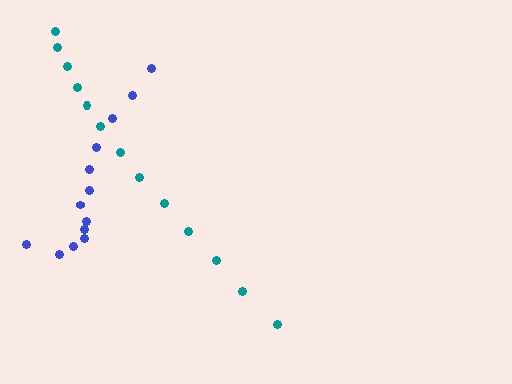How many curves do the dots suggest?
There are 2 distinct paths.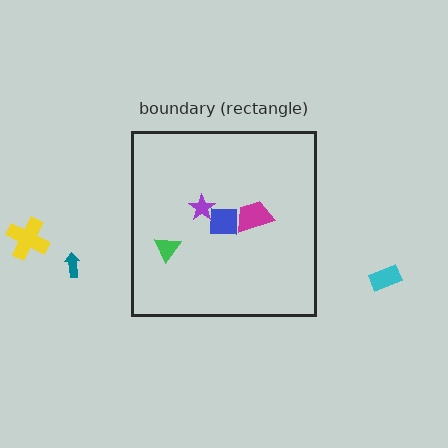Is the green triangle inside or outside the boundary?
Inside.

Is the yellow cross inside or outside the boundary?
Outside.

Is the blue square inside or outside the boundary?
Inside.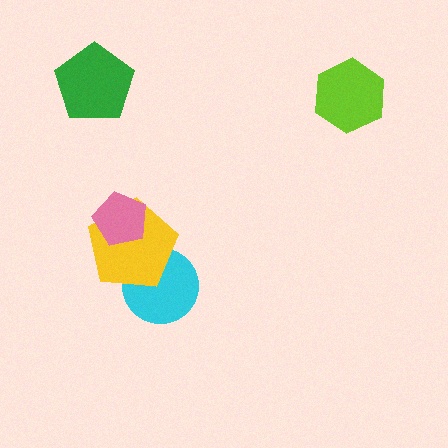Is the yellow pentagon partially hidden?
Yes, it is partially covered by another shape.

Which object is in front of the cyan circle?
The yellow pentagon is in front of the cyan circle.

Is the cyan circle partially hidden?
Yes, it is partially covered by another shape.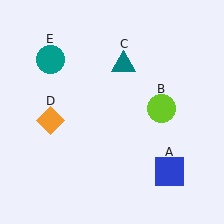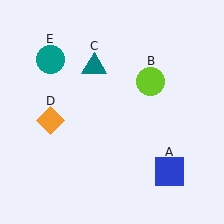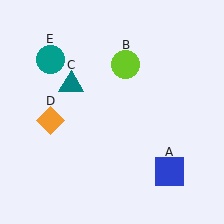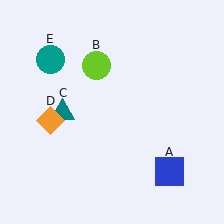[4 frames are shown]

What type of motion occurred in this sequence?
The lime circle (object B), teal triangle (object C) rotated counterclockwise around the center of the scene.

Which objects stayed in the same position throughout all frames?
Blue square (object A) and orange diamond (object D) and teal circle (object E) remained stationary.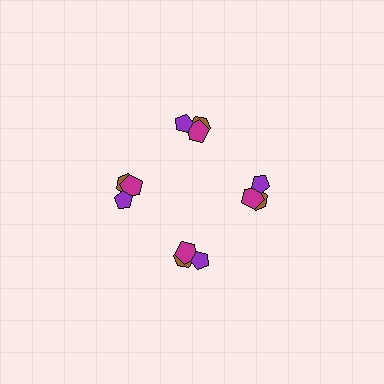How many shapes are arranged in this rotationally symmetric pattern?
There are 12 shapes, arranged in 4 groups of 3.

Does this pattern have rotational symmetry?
Yes, this pattern has 4-fold rotational symmetry. It looks the same after rotating 90 degrees around the center.